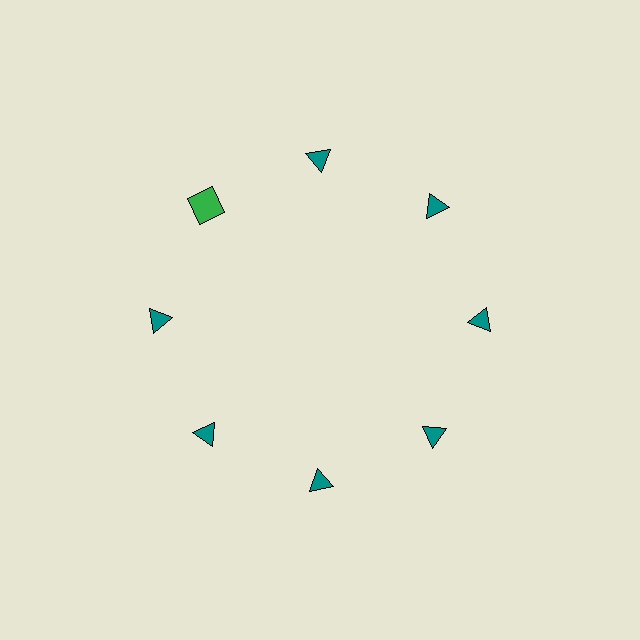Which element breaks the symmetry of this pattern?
The green square at roughly the 10 o'clock position breaks the symmetry. All other shapes are teal triangles.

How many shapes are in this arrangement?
There are 8 shapes arranged in a ring pattern.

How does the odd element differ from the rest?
It differs in both color (green instead of teal) and shape (square instead of triangle).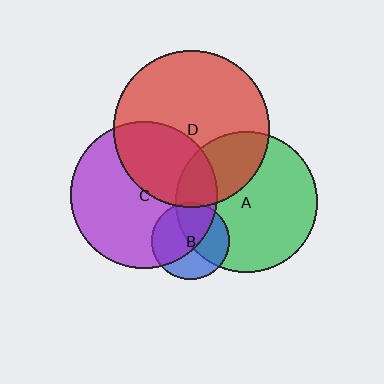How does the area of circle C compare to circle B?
Approximately 3.6 times.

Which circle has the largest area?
Circle D (red).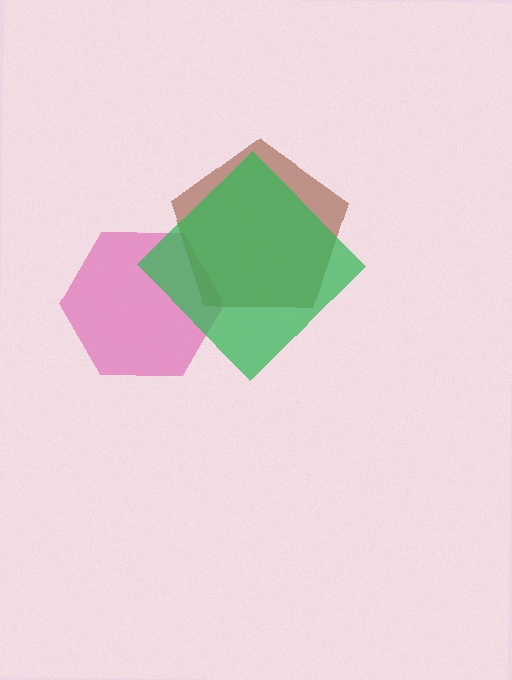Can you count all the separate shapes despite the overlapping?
Yes, there are 3 separate shapes.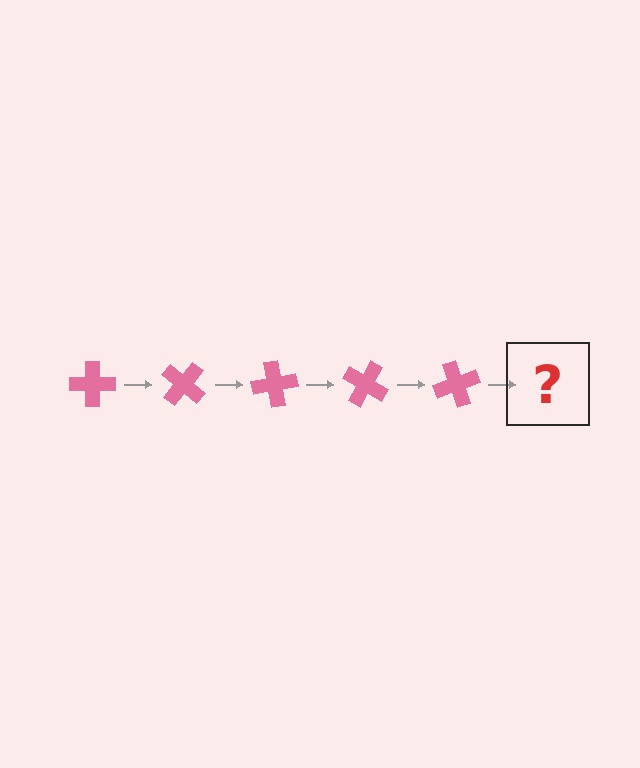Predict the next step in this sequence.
The next step is a pink cross rotated 200 degrees.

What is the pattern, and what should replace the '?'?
The pattern is that the cross rotates 40 degrees each step. The '?' should be a pink cross rotated 200 degrees.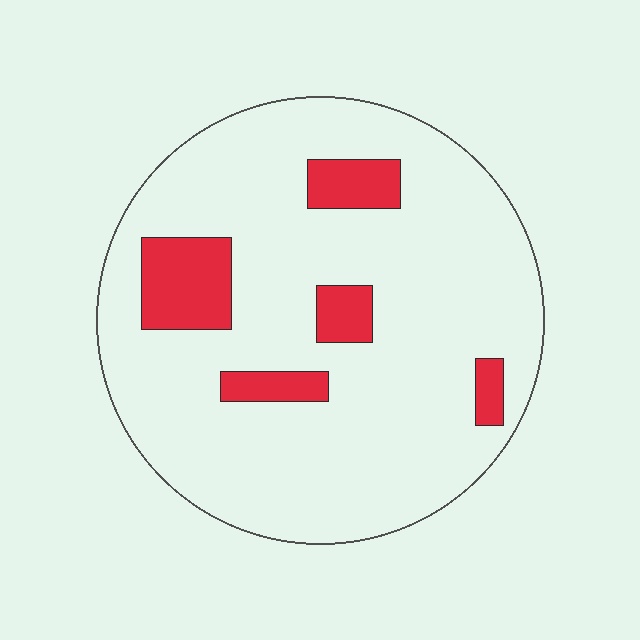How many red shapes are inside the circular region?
5.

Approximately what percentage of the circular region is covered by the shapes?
Approximately 15%.